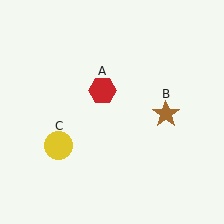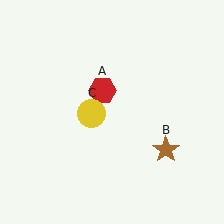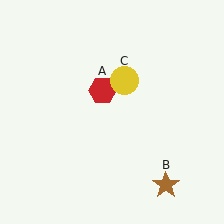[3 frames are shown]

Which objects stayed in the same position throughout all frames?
Red hexagon (object A) remained stationary.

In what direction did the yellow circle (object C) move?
The yellow circle (object C) moved up and to the right.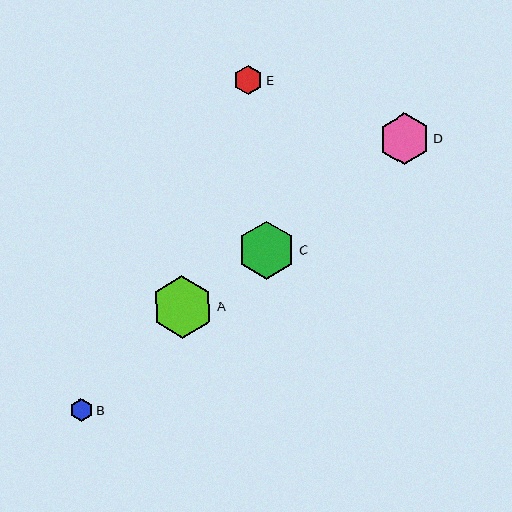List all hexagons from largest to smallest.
From largest to smallest: A, C, D, E, B.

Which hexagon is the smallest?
Hexagon B is the smallest with a size of approximately 22 pixels.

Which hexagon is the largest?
Hexagon A is the largest with a size of approximately 62 pixels.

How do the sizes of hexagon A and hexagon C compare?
Hexagon A and hexagon C are approximately the same size.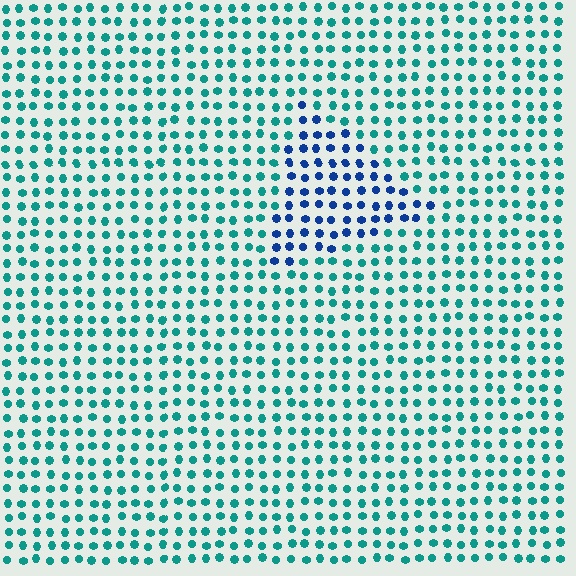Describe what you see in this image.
The image is filled with small teal elements in a uniform arrangement. A triangle-shaped region is visible where the elements are tinted to a slightly different hue, forming a subtle color boundary.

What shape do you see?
I see a triangle.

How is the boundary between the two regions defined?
The boundary is defined purely by a slight shift in hue (about 47 degrees). Spacing, size, and orientation are identical on both sides.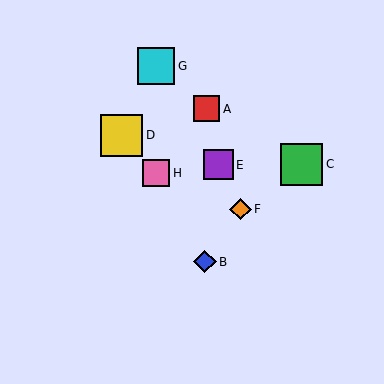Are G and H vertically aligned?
Yes, both are at x≈156.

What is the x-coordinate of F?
Object F is at x≈241.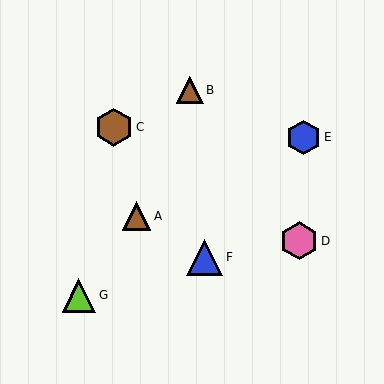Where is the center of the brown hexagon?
The center of the brown hexagon is at (114, 127).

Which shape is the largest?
The pink hexagon (labeled D) is the largest.